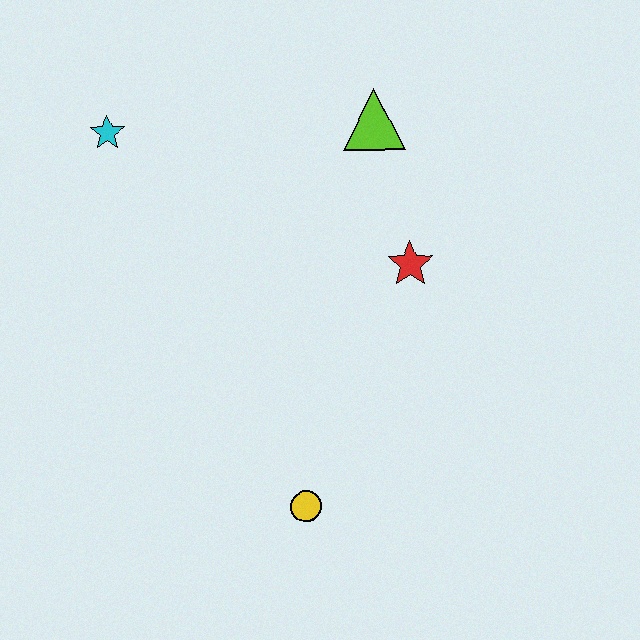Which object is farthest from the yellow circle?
The cyan star is farthest from the yellow circle.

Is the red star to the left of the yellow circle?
No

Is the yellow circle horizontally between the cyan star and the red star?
Yes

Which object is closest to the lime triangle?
The red star is closest to the lime triangle.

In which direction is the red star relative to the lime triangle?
The red star is below the lime triangle.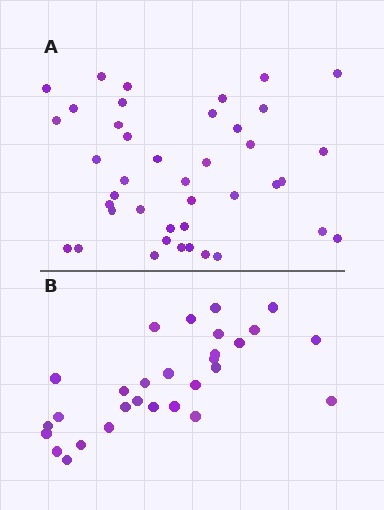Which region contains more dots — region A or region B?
Region A (the top region) has more dots.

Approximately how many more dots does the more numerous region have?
Region A has roughly 12 or so more dots than region B.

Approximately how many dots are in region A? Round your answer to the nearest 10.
About 40 dots. (The exact count is 41, which rounds to 40.)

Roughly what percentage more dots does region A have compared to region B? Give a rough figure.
About 40% more.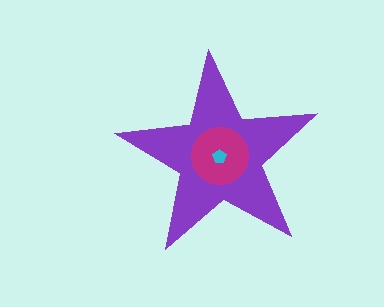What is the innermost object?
The cyan pentagon.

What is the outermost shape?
The purple star.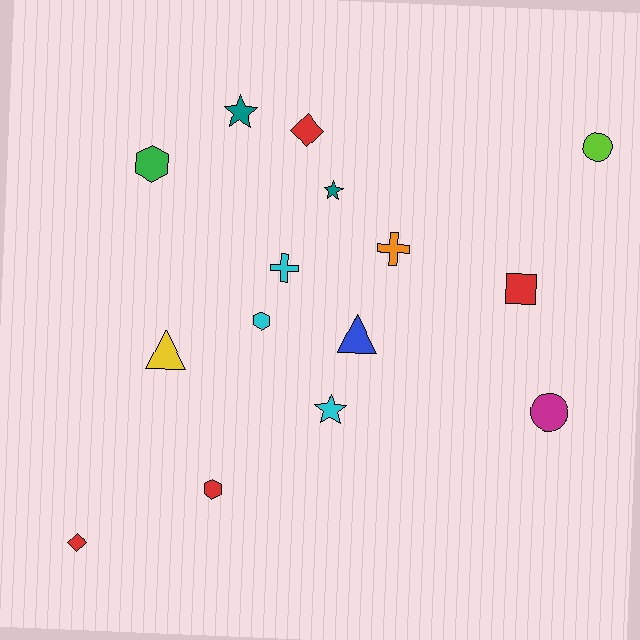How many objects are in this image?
There are 15 objects.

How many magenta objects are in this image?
There is 1 magenta object.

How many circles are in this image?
There are 2 circles.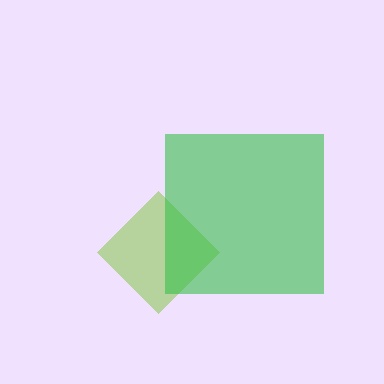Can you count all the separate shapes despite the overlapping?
Yes, there are 2 separate shapes.